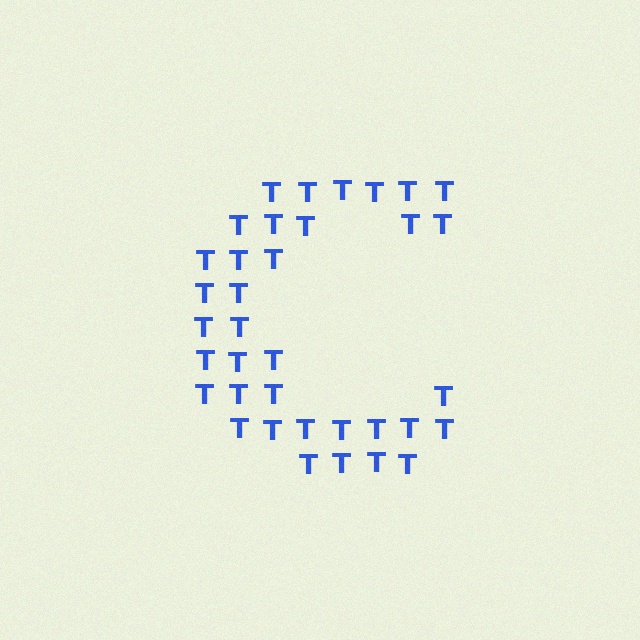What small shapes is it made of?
It is made of small letter T's.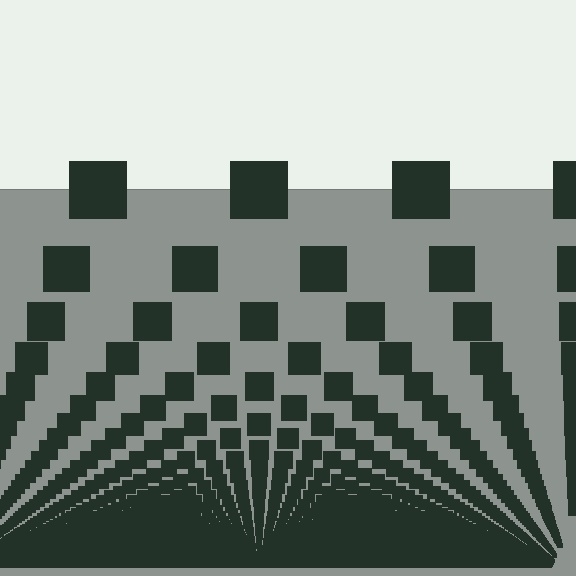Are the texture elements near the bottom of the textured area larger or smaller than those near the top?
Smaller. The gradient is inverted — elements near the bottom are smaller and denser.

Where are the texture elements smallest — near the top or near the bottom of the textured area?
Near the bottom.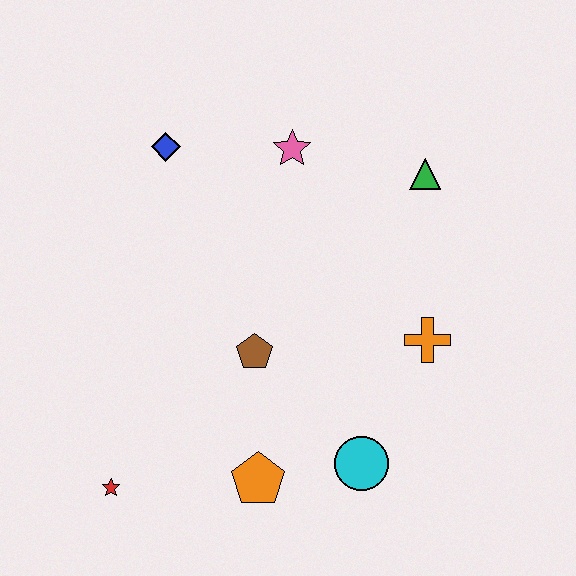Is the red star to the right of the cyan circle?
No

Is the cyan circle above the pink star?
No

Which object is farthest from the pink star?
The red star is farthest from the pink star.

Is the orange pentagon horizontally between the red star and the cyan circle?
Yes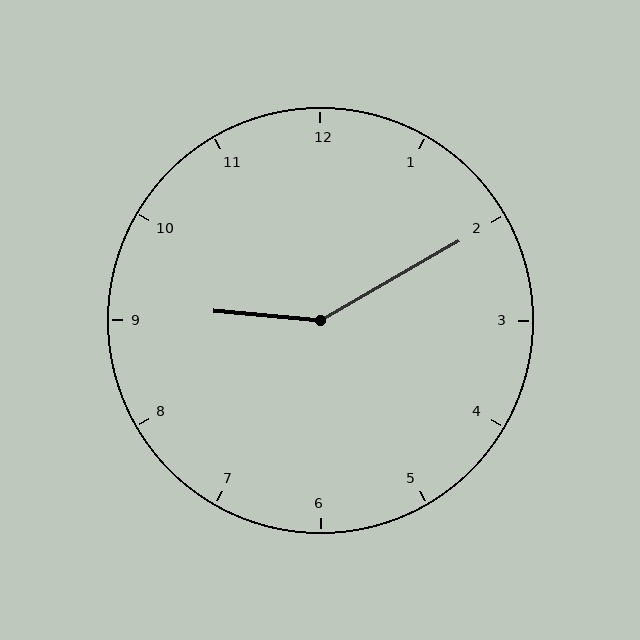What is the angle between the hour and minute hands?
Approximately 145 degrees.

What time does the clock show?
9:10.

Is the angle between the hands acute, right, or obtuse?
It is obtuse.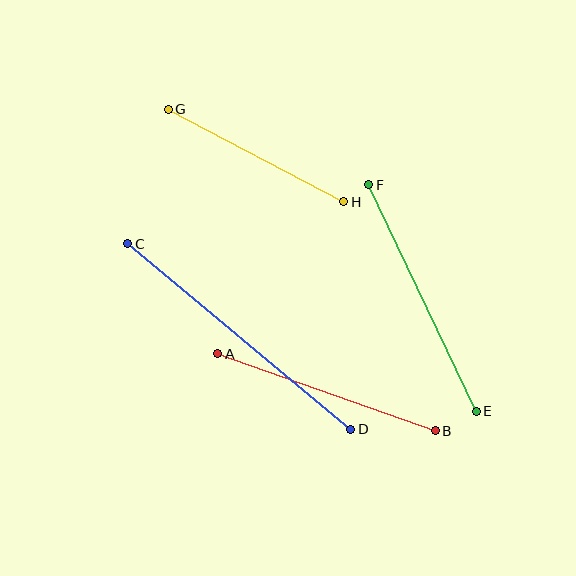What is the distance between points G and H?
The distance is approximately 198 pixels.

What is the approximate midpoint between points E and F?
The midpoint is at approximately (423, 298) pixels.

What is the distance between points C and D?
The distance is approximately 290 pixels.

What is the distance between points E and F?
The distance is approximately 251 pixels.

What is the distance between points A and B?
The distance is approximately 231 pixels.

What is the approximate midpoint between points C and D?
The midpoint is at approximately (239, 336) pixels.